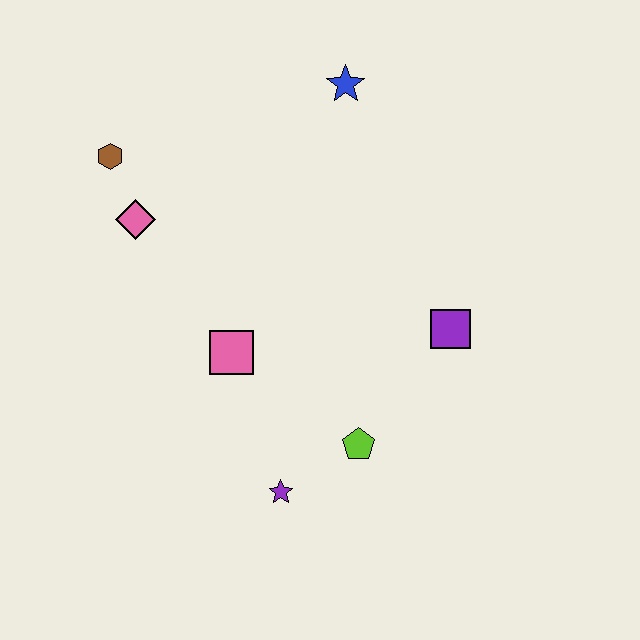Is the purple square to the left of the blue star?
No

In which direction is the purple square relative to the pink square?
The purple square is to the right of the pink square.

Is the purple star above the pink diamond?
No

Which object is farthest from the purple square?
The brown hexagon is farthest from the purple square.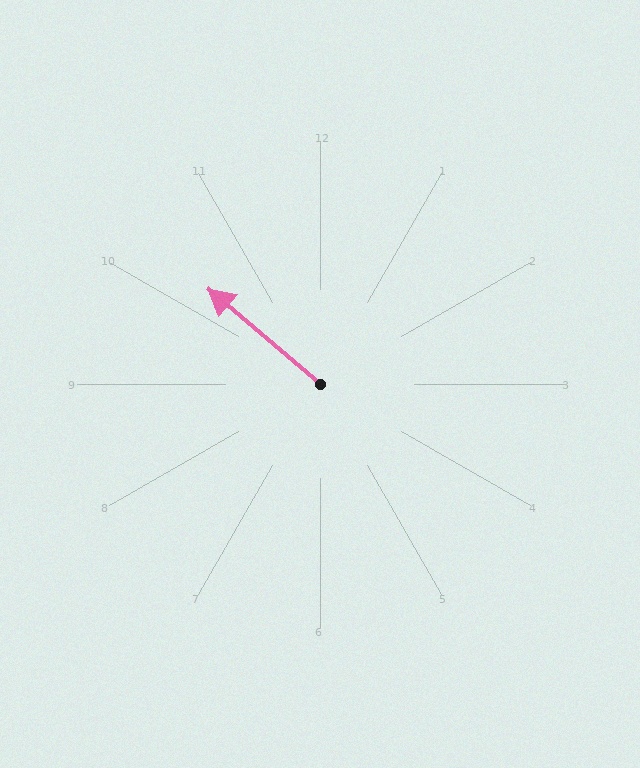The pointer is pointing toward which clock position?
Roughly 10 o'clock.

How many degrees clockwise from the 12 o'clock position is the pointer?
Approximately 310 degrees.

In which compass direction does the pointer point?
Northwest.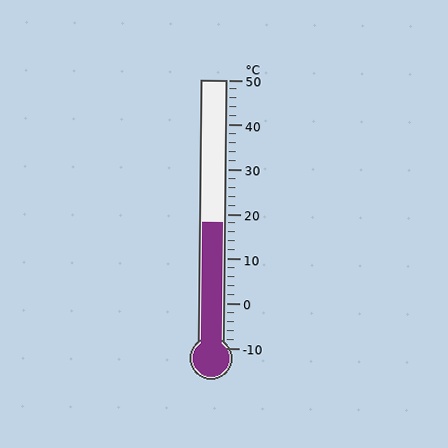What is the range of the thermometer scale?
The thermometer scale ranges from -10°C to 50°C.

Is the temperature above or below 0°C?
The temperature is above 0°C.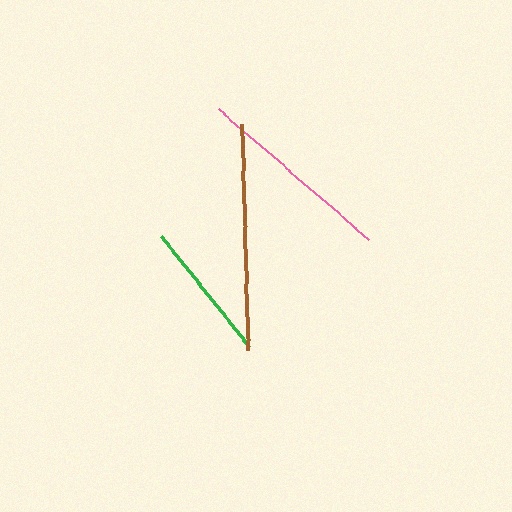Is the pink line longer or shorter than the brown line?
The brown line is longer than the pink line.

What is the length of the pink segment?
The pink segment is approximately 199 pixels long.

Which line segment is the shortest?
The green line is the shortest at approximately 141 pixels.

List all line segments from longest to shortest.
From longest to shortest: brown, pink, green.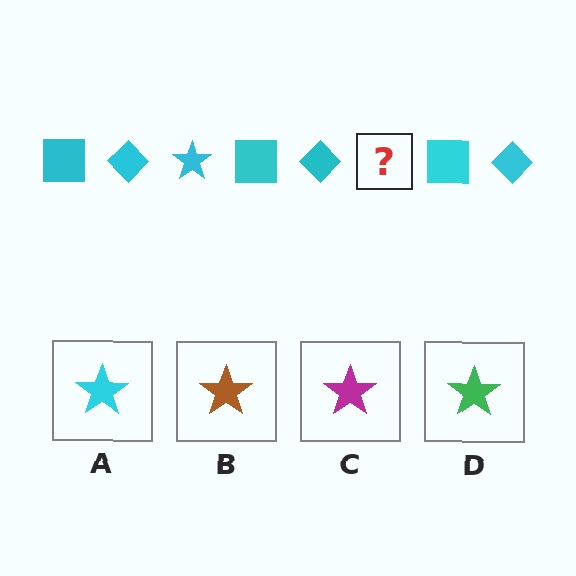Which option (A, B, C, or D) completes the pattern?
A.